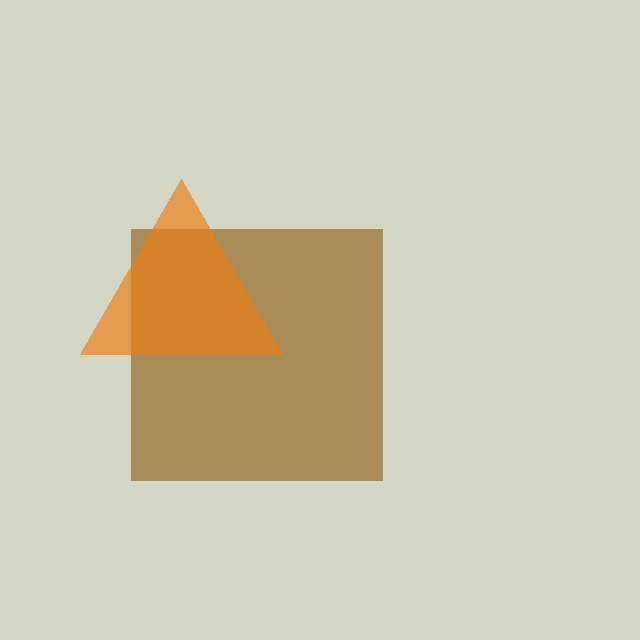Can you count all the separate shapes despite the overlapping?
Yes, there are 2 separate shapes.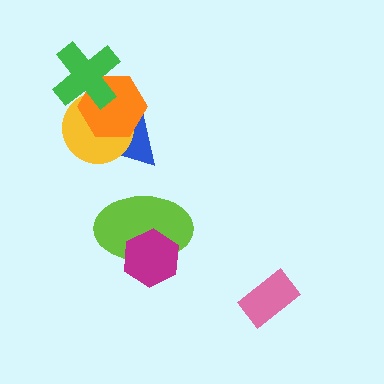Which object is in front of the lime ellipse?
The magenta hexagon is in front of the lime ellipse.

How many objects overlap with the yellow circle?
3 objects overlap with the yellow circle.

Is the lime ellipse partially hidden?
Yes, it is partially covered by another shape.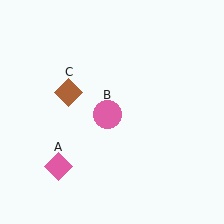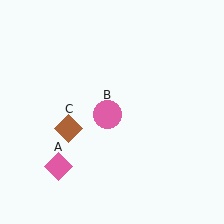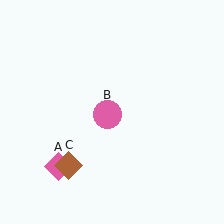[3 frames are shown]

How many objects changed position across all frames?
1 object changed position: brown diamond (object C).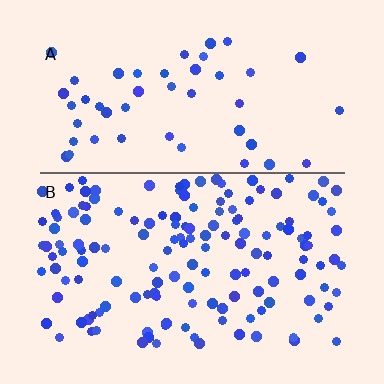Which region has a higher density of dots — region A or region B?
B (the bottom).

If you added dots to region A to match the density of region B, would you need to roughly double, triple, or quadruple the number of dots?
Approximately triple.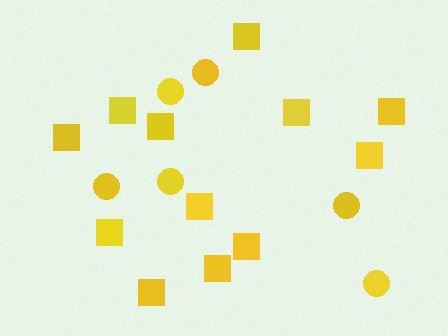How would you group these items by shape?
There are 2 groups: one group of squares (12) and one group of circles (6).